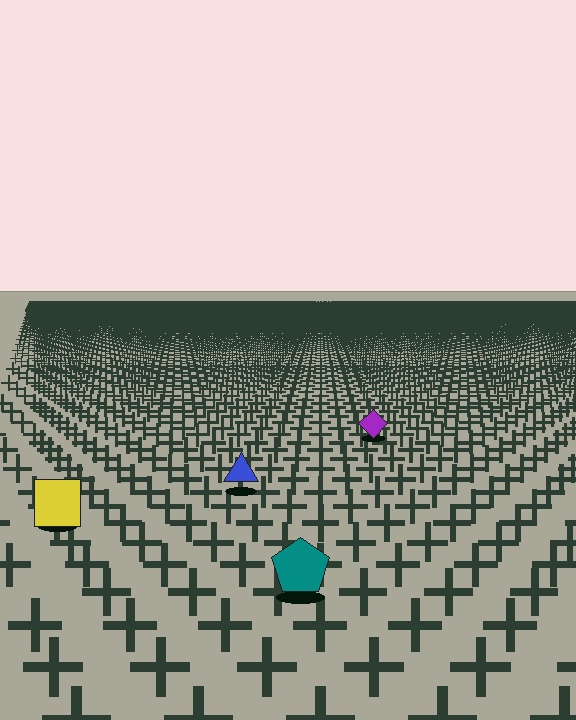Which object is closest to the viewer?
The teal pentagon is closest. The texture marks near it are larger and more spread out.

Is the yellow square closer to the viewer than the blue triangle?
Yes. The yellow square is closer — you can tell from the texture gradient: the ground texture is coarser near it.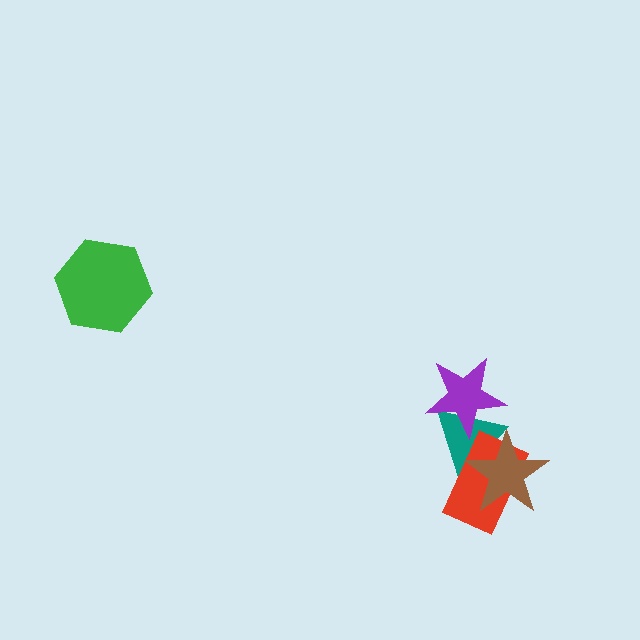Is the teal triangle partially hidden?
Yes, it is partially covered by another shape.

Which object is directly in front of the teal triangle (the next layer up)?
The red rectangle is directly in front of the teal triangle.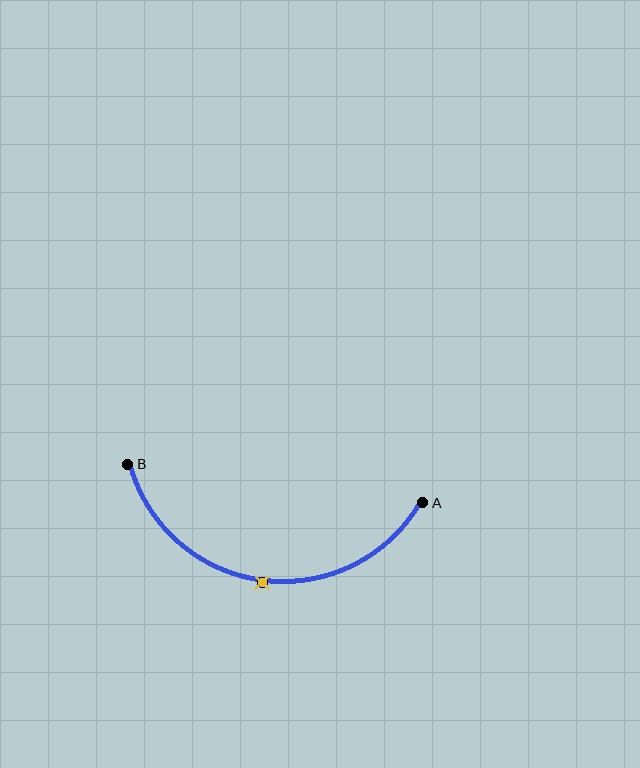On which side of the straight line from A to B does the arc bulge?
The arc bulges below the straight line connecting A and B.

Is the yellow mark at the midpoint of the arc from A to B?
Yes. The yellow mark lies on the arc at equal arc-length from both A and B — it is the arc midpoint.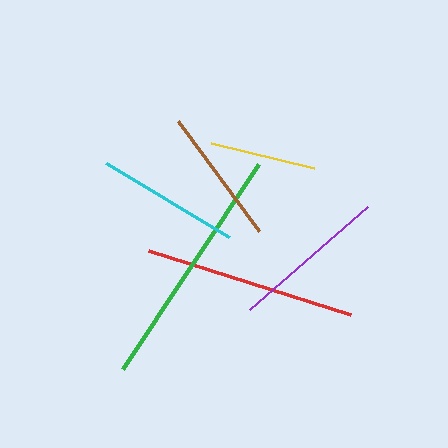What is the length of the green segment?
The green segment is approximately 246 pixels long.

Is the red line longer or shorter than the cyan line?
The red line is longer than the cyan line.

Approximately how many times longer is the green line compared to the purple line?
The green line is approximately 1.6 times the length of the purple line.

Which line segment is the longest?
The green line is the longest at approximately 246 pixels.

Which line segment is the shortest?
The yellow line is the shortest at approximately 106 pixels.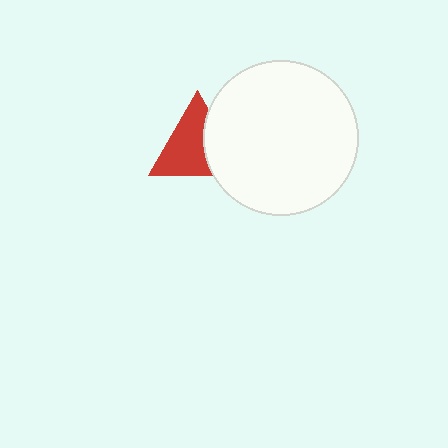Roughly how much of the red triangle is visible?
Most of it is visible (roughly 65%).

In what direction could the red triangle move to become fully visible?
The red triangle could move left. That would shift it out from behind the white circle entirely.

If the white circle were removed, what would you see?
You would see the complete red triangle.